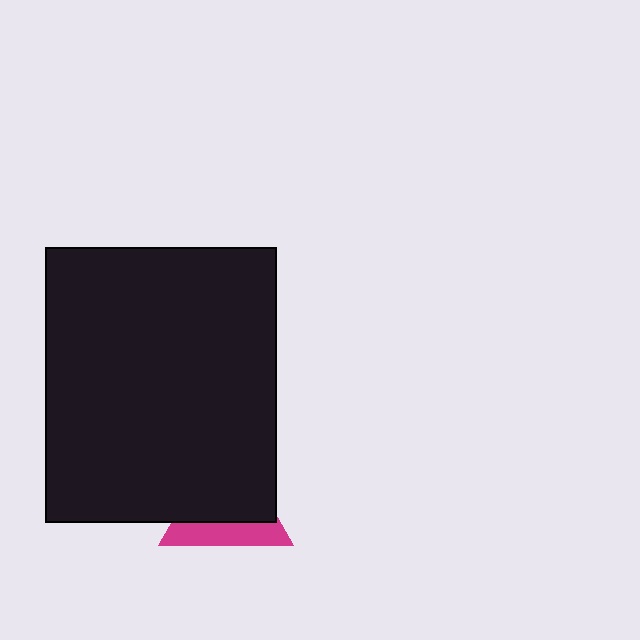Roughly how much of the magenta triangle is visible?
A small part of it is visible (roughly 34%).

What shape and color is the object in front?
The object in front is a black rectangle.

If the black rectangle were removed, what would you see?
You would see the complete magenta triangle.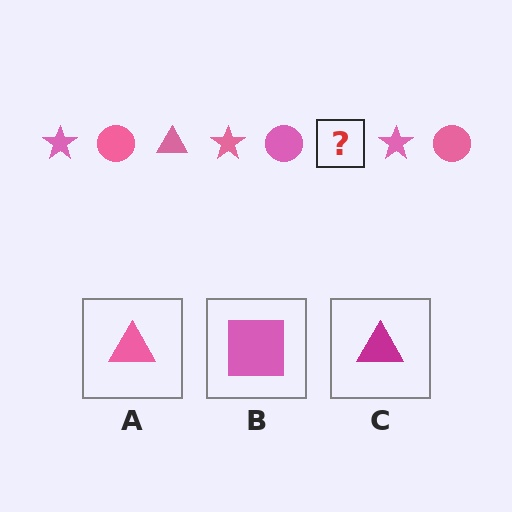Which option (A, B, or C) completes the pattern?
A.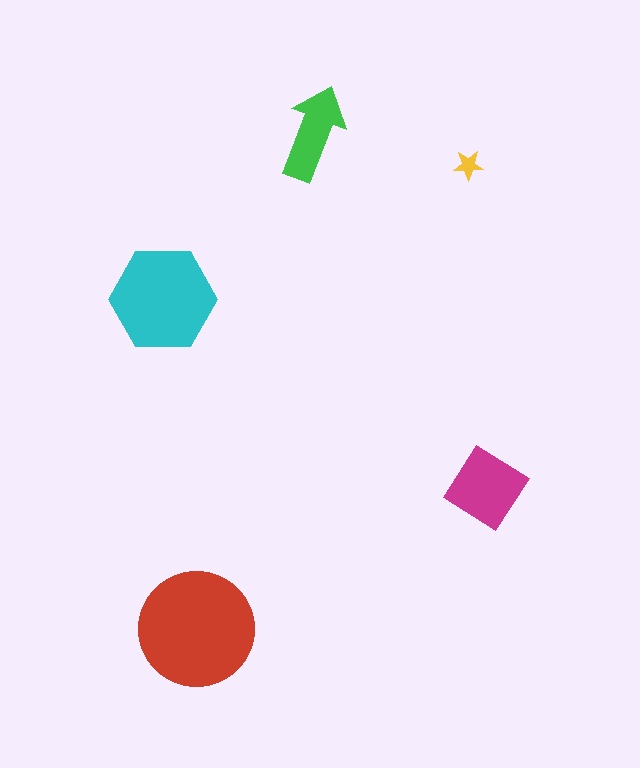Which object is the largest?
The red circle.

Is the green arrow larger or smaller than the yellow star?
Larger.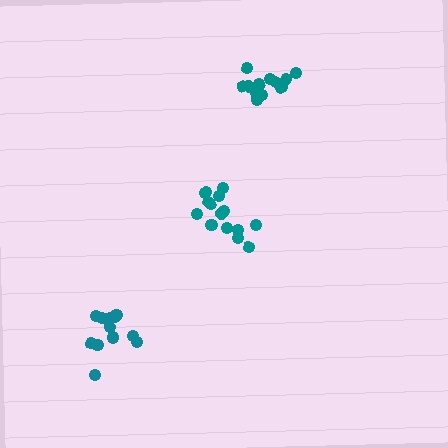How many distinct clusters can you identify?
There are 3 distinct clusters.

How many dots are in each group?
Group 1: 12 dots, Group 2: 14 dots, Group 3: 12 dots (38 total).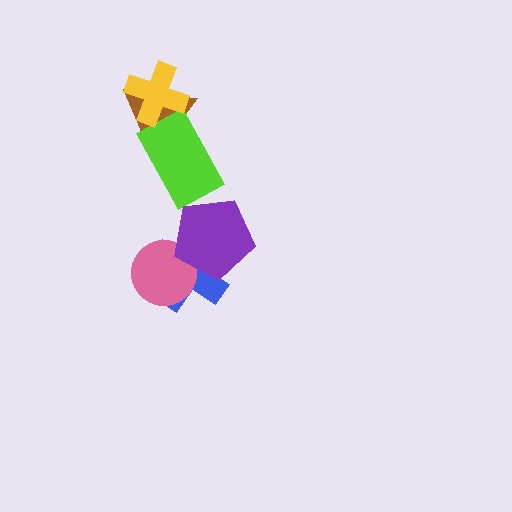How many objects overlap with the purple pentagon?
2 objects overlap with the purple pentagon.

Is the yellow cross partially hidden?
No, no other shape covers it.